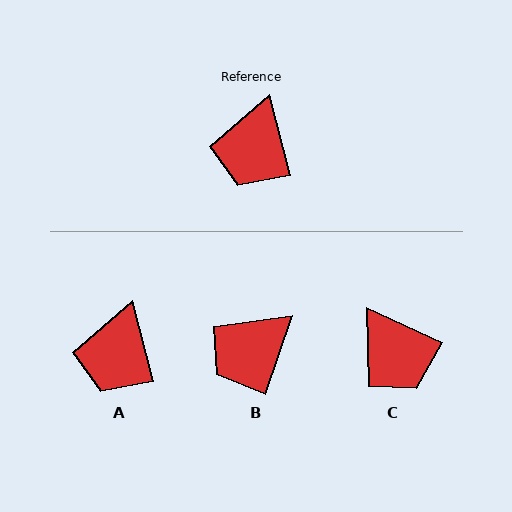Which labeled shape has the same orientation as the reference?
A.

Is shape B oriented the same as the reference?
No, it is off by about 33 degrees.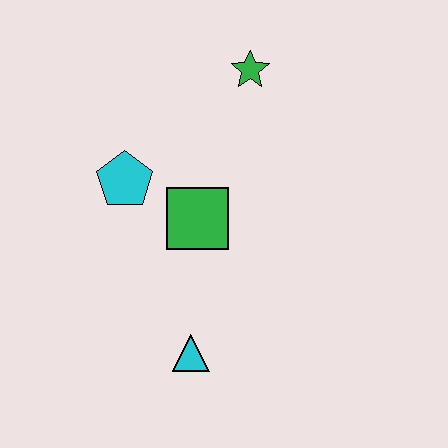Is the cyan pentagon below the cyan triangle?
No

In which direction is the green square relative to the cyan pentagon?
The green square is to the right of the cyan pentagon.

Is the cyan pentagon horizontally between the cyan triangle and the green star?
No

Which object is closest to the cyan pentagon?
The green square is closest to the cyan pentagon.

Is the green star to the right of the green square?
Yes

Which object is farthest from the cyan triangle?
The green star is farthest from the cyan triangle.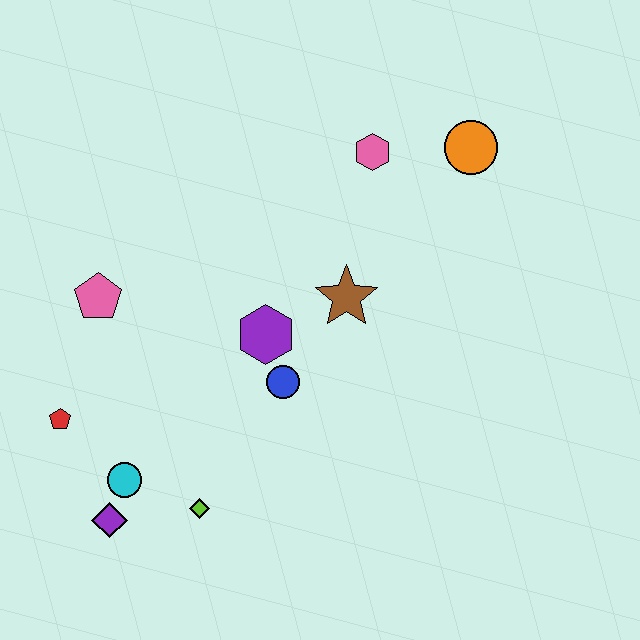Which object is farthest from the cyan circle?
The orange circle is farthest from the cyan circle.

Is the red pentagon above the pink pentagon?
No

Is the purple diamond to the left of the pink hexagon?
Yes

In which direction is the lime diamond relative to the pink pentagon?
The lime diamond is below the pink pentagon.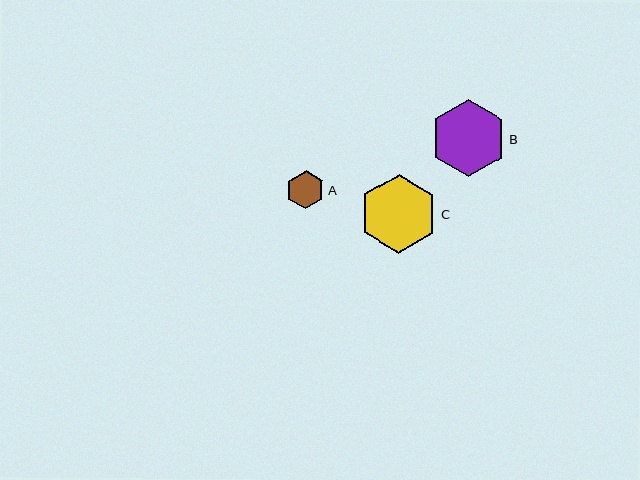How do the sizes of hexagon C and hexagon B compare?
Hexagon C and hexagon B are approximately the same size.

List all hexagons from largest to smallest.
From largest to smallest: C, B, A.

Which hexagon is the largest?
Hexagon C is the largest with a size of approximately 79 pixels.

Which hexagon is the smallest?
Hexagon A is the smallest with a size of approximately 38 pixels.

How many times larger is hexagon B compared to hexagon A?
Hexagon B is approximately 2.0 times the size of hexagon A.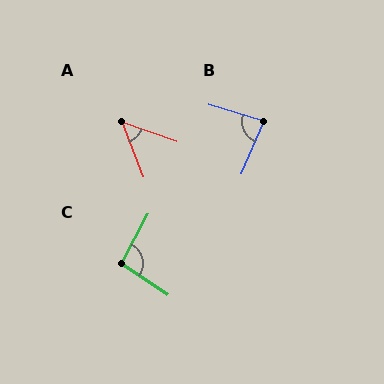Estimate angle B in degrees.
Approximately 84 degrees.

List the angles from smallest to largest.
A (50°), B (84°), C (96°).